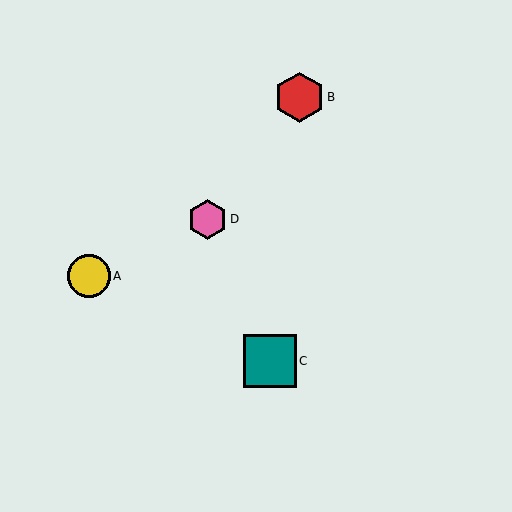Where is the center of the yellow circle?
The center of the yellow circle is at (89, 276).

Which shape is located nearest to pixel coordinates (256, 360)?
The teal square (labeled C) at (270, 361) is nearest to that location.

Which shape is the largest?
The teal square (labeled C) is the largest.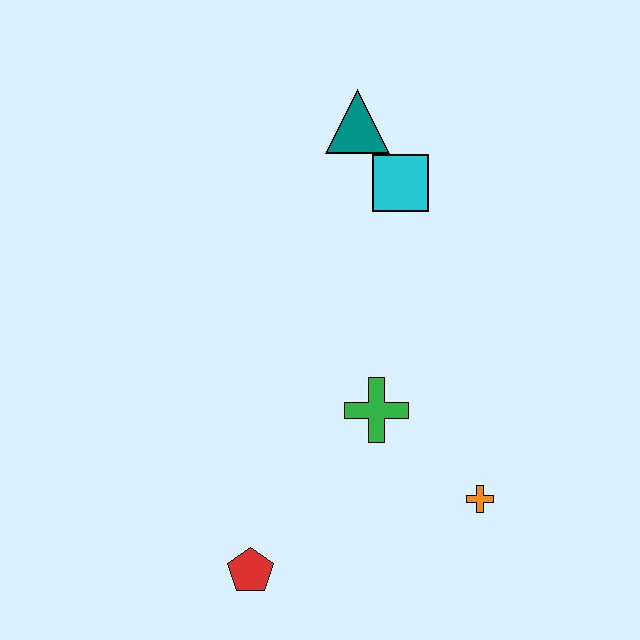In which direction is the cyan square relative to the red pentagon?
The cyan square is above the red pentagon.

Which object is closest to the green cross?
The orange cross is closest to the green cross.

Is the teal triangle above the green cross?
Yes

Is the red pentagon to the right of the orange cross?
No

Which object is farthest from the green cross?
The teal triangle is farthest from the green cross.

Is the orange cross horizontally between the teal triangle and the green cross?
No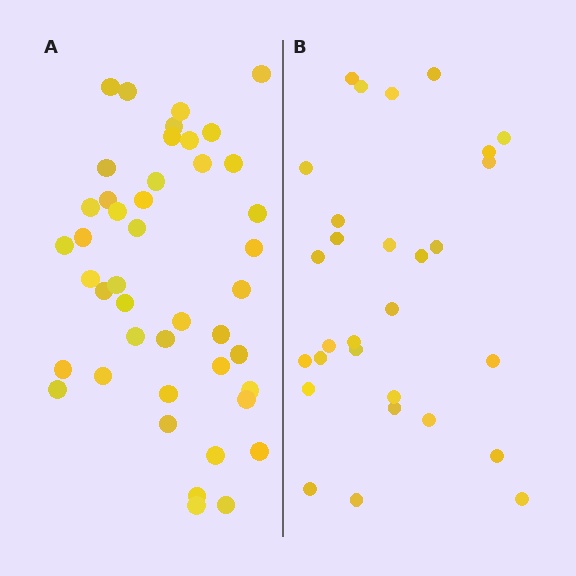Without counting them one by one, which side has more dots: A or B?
Region A (the left region) has more dots.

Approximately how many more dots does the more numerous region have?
Region A has approximately 15 more dots than region B.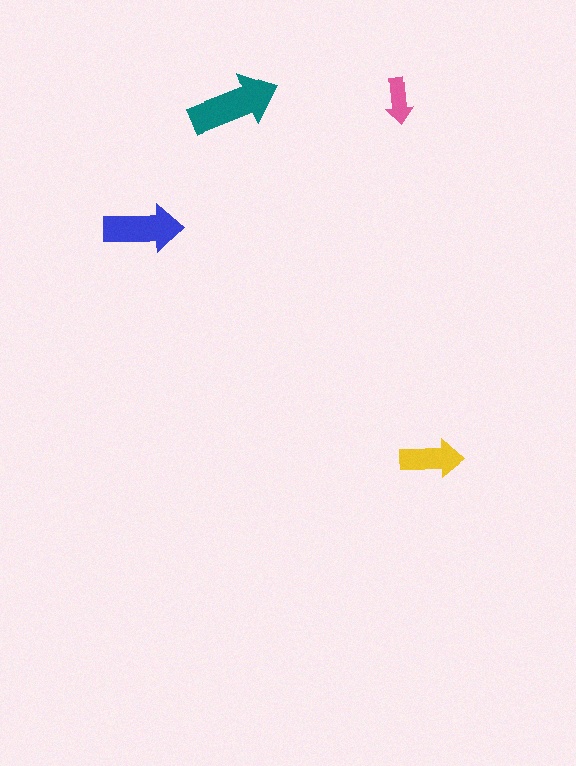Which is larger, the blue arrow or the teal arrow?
The teal one.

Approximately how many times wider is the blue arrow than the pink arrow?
About 1.5 times wider.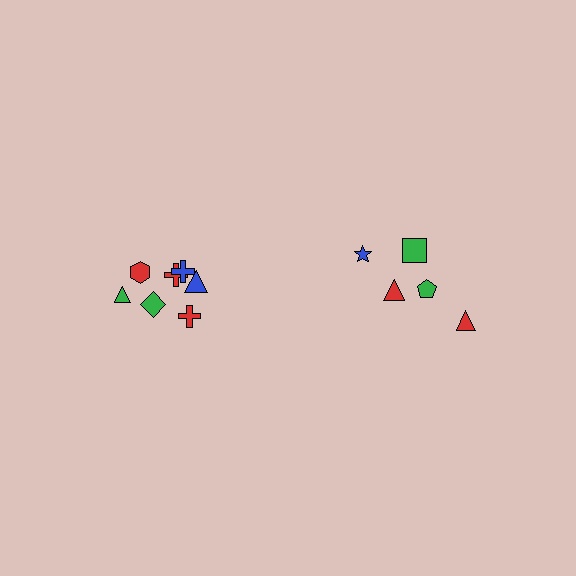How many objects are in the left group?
There are 7 objects.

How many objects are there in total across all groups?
There are 12 objects.